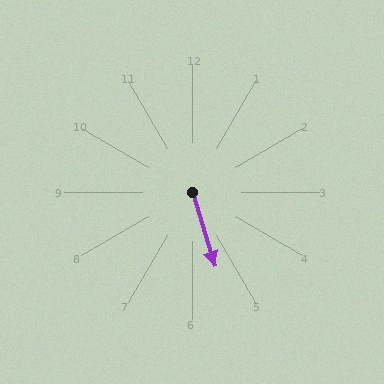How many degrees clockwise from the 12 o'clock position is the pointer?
Approximately 163 degrees.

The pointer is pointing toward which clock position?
Roughly 5 o'clock.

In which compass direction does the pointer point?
South.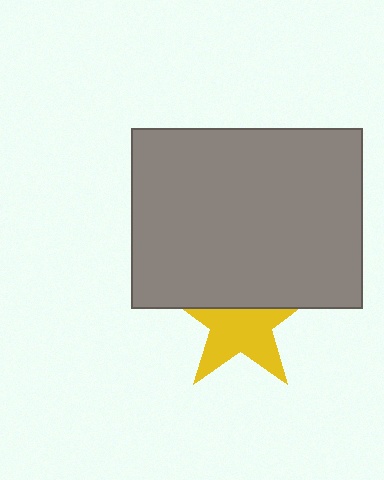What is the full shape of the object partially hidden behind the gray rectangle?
The partially hidden object is a yellow star.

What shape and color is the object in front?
The object in front is a gray rectangle.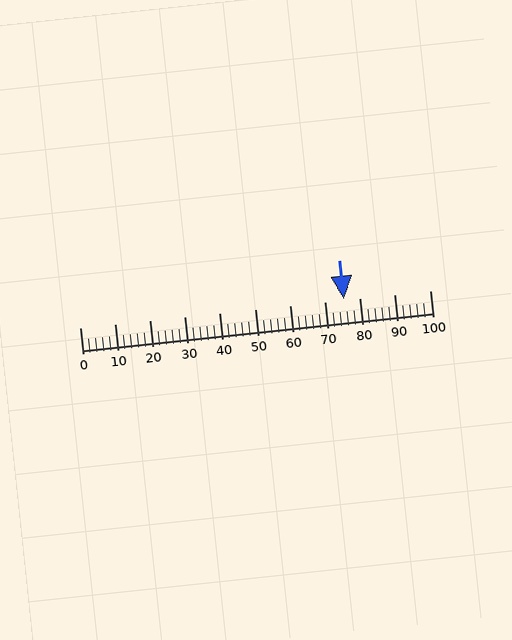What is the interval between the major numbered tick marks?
The major tick marks are spaced 10 units apart.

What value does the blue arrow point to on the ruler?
The blue arrow points to approximately 75.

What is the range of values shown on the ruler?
The ruler shows values from 0 to 100.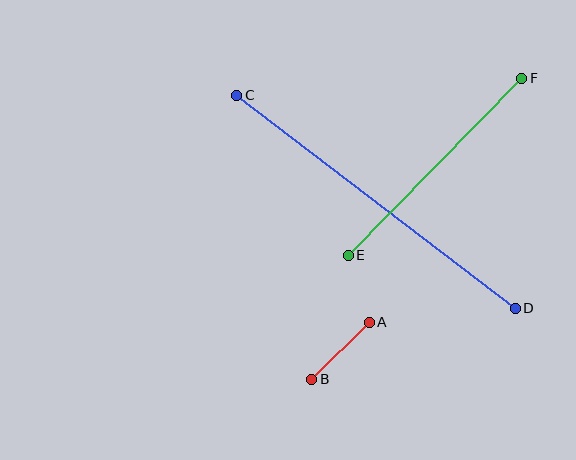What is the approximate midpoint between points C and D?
The midpoint is at approximately (376, 202) pixels.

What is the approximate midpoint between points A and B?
The midpoint is at approximately (340, 351) pixels.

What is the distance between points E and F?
The distance is approximately 248 pixels.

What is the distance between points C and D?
The distance is approximately 351 pixels.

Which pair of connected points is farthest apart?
Points C and D are farthest apart.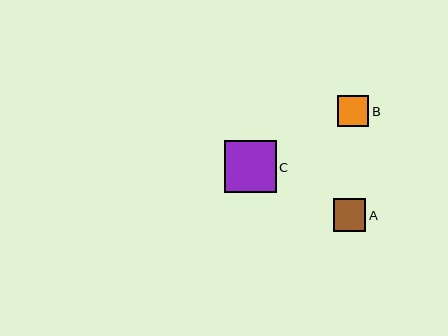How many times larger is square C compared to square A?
Square C is approximately 1.6 times the size of square A.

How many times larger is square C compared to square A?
Square C is approximately 1.6 times the size of square A.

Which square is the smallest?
Square B is the smallest with a size of approximately 31 pixels.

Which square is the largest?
Square C is the largest with a size of approximately 51 pixels.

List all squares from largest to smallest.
From largest to smallest: C, A, B.